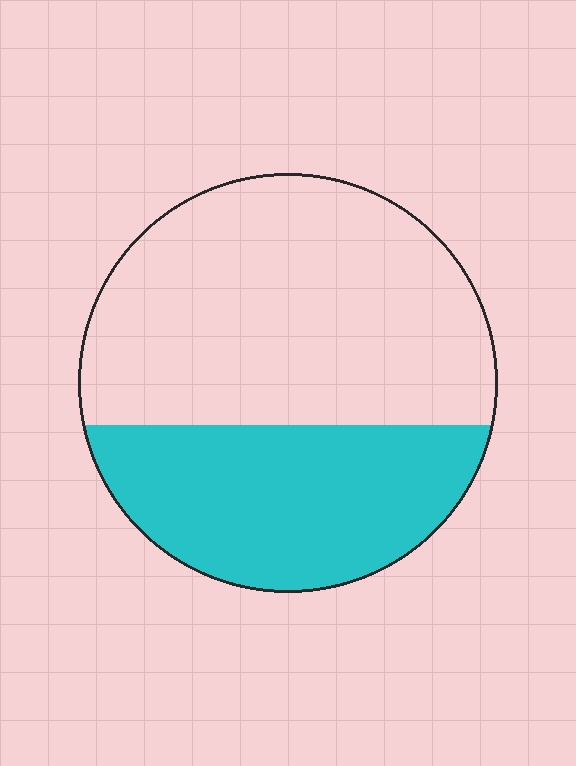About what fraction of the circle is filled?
About three eighths (3/8).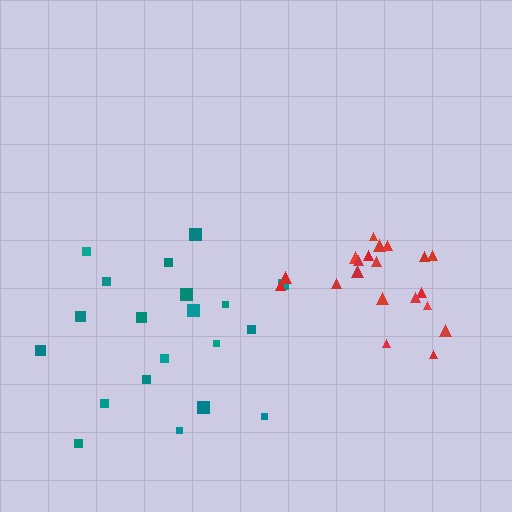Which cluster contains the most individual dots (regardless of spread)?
Teal (20).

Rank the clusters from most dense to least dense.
red, teal.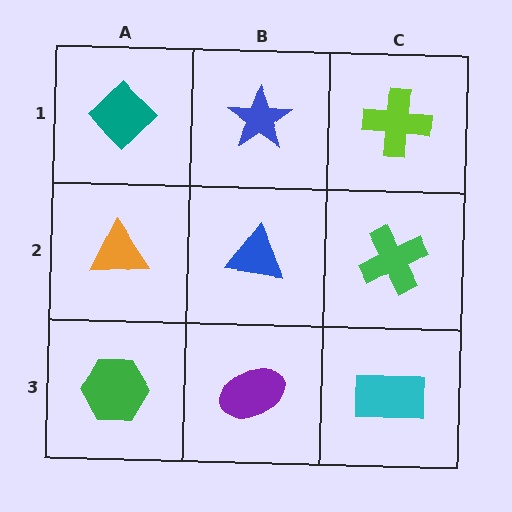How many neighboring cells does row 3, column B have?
3.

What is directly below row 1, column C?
A green cross.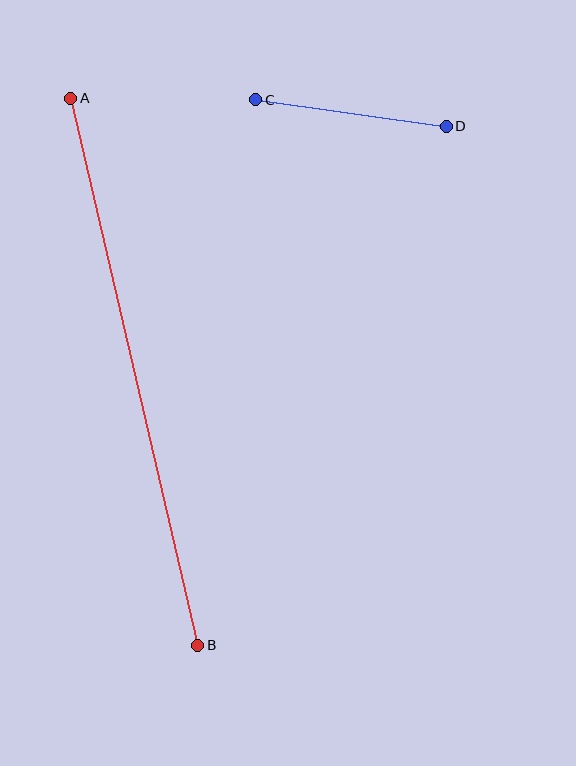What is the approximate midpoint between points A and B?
The midpoint is at approximately (134, 372) pixels.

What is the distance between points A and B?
The distance is approximately 562 pixels.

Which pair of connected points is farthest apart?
Points A and B are farthest apart.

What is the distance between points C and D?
The distance is approximately 192 pixels.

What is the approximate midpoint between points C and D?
The midpoint is at approximately (351, 113) pixels.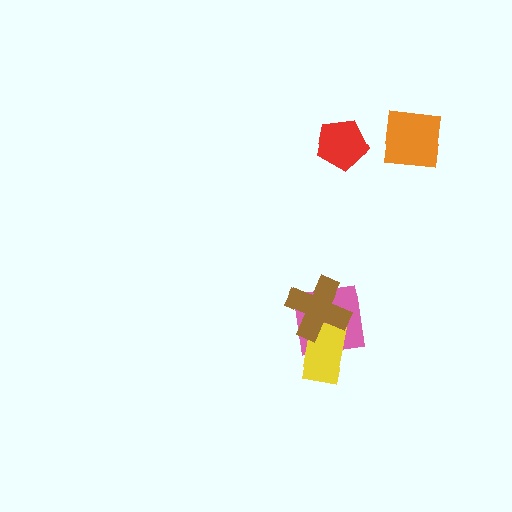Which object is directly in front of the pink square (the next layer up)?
The yellow rectangle is directly in front of the pink square.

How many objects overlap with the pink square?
2 objects overlap with the pink square.